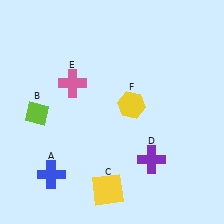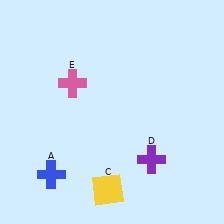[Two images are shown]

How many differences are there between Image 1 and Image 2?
There are 2 differences between the two images.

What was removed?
The lime diamond (B), the yellow hexagon (F) were removed in Image 2.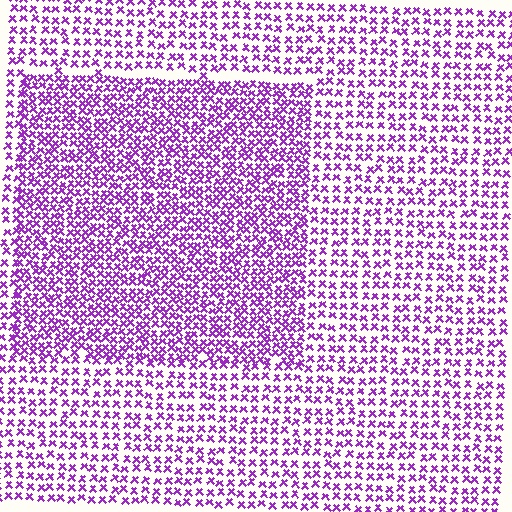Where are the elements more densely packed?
The elements are more densely packed inside the rectangle boundary.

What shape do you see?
I see a rectangle.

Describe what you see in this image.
The image contains small purple elements arranged at two different densities. A rectangle-shaped region is visible where the elements are more densely packed than the surrounding area.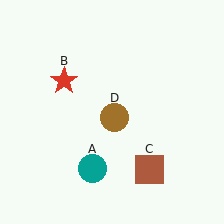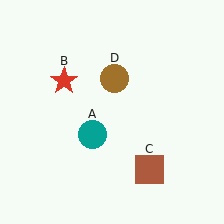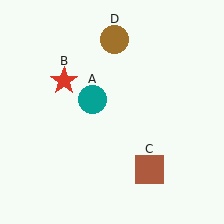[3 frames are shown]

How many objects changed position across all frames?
2 objects changed position: teal circle (object A), brown circle (object D).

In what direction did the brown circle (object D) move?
The brown circle (object D) moved up.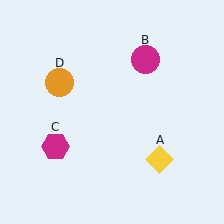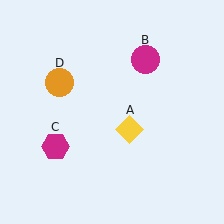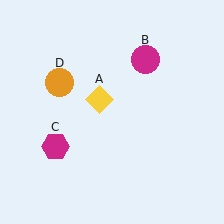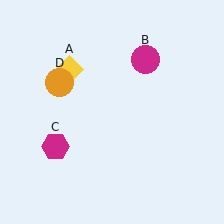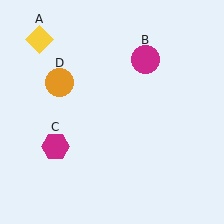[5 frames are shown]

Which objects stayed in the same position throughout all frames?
Magenta circle (object B) and magenta hexagon (object C) and orange circle (object D) remained stationary.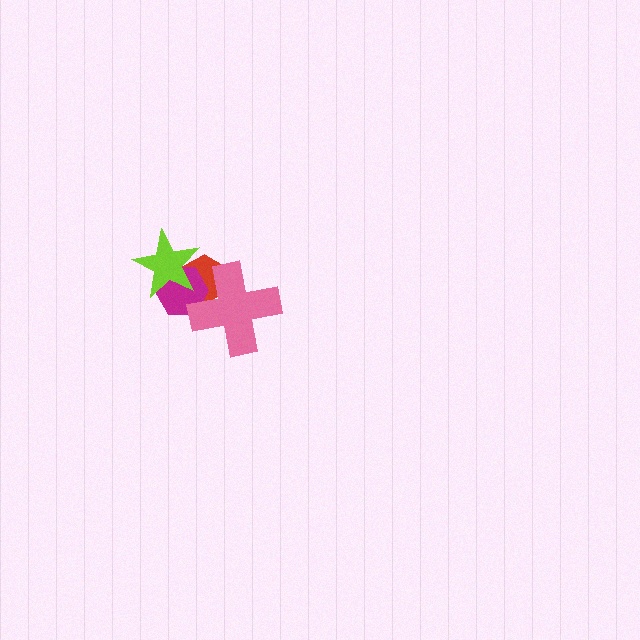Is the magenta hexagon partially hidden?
Yes, it is partially covered by another shape.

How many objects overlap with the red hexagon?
3 objects overlap with the red hexagon.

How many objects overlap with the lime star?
2 objects overlap with the lime star.